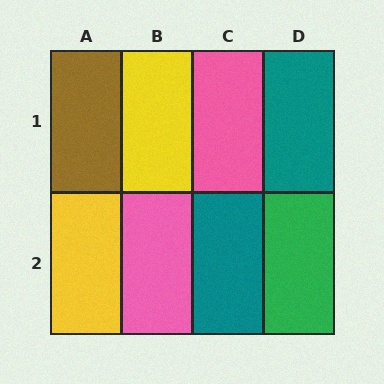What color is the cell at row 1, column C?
Pink.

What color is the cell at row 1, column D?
Teal.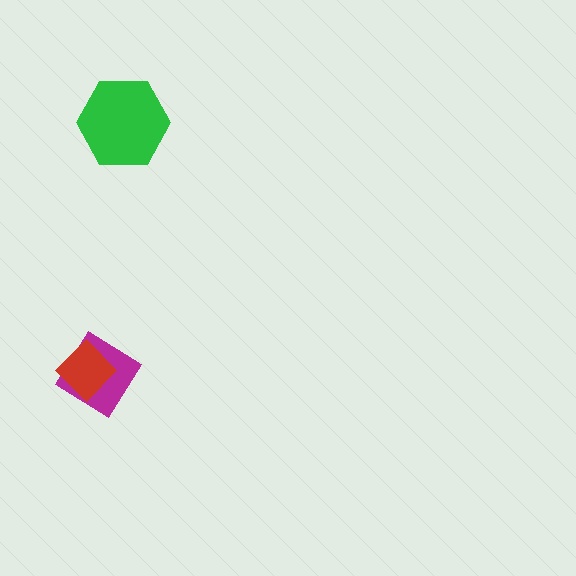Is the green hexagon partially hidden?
No, no other shape covers it.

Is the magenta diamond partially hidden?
Yes, it is partially covered by another shape.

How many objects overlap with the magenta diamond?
1 object overlaps with the magenta diamond.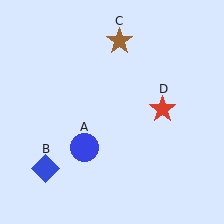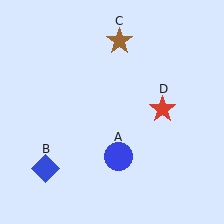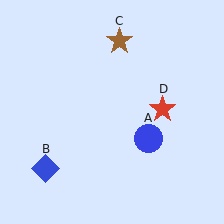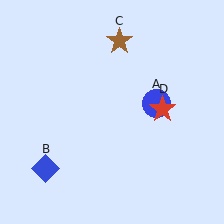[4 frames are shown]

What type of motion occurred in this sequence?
The blue circle (object A) rotated counterclockwise around the center of the scene.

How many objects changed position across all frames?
1 object changed position: blue circle (object A).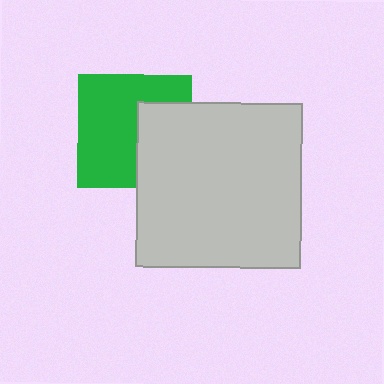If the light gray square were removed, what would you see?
You would see the complete green square.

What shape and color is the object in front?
The object in front is a light gray square.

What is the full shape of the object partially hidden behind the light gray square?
The partially hidden object is a green square.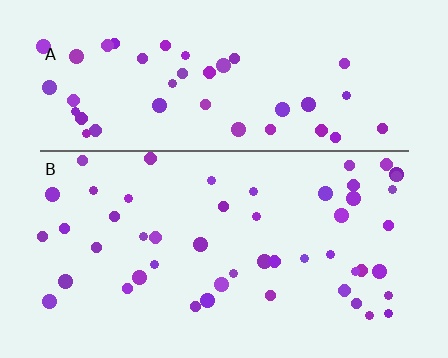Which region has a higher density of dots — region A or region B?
B (the bottom).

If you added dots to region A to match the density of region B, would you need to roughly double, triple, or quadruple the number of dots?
Approximately double.